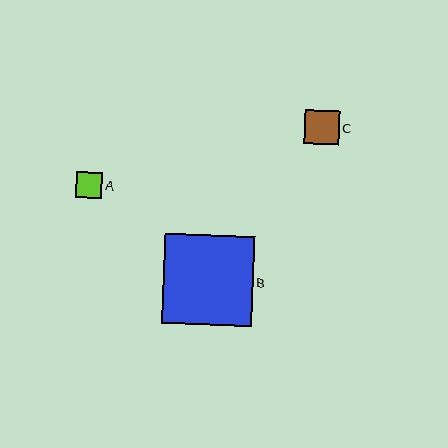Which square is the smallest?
Square A is the smallest with a size of approximately 26 pixels.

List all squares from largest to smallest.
From largest to smallest: B, C, A.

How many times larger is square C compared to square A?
Square C is approximately 1.3 times the size of square A.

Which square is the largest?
Square B is the largest with a size of approximately 90 pixels.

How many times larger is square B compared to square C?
Square B is approximately 2.6 times the size of square C.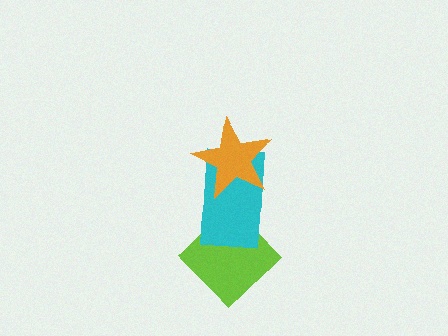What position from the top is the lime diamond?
The lime diamond is 3rd from the top.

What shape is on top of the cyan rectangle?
The orange star is on top of the cyan rectangle.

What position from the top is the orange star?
The orange star is 1st from the top.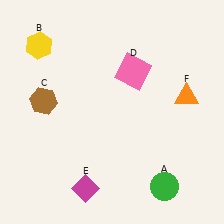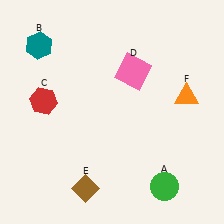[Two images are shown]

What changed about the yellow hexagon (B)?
In Image 1, B is yellow. In Image 2, it changed to teal.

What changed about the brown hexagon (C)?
In Image 1, C is brown. In Image 2, it changed to red.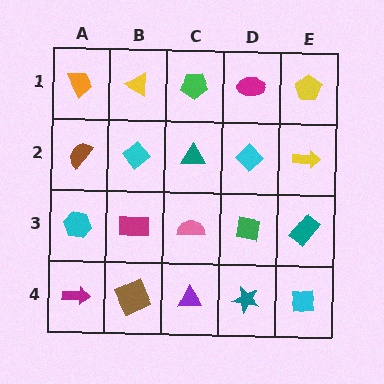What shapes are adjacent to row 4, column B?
A magenta rectangle (row 3, column B), a magenta arrow (row 4, column A), a purple triangle (row 4, column C).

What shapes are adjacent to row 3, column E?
A yellow arrow (row 2, column E), a cyan square (row 4, column E), a green square (row 3, column D).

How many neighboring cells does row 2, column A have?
3.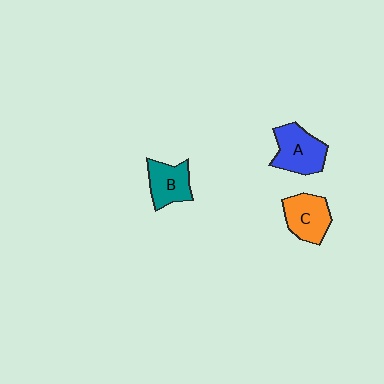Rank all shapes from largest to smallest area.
From largest to smallest: A (blue), C (orange), B (teal).